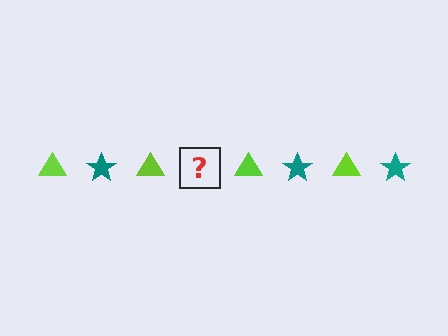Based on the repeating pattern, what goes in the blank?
The blank should be a teal star.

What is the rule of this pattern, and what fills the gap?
The rule is that the pattern alternates between lime triangle and teal star. The gap should be filled with a teal star.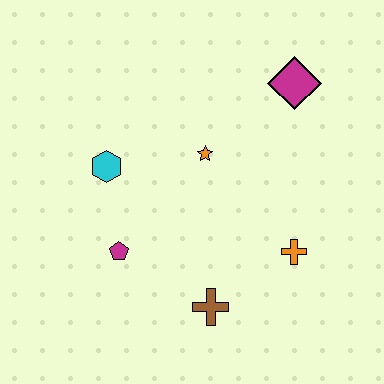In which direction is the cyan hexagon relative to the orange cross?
The cyan hexagon is to the left of the orange cross.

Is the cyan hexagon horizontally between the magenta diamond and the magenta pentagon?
No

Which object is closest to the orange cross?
The brown cross is closest to the orange cross.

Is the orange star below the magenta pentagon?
No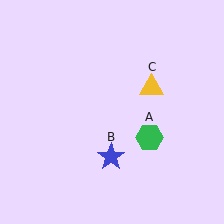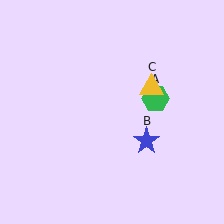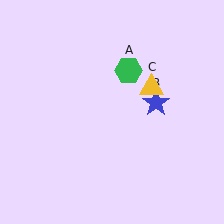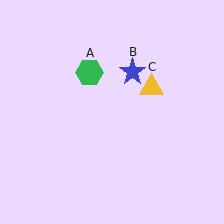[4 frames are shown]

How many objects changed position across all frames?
2 objects changed position: green hexagon (object A), blue star (object B).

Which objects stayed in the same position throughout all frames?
Yellow triangle (object C) remained stationary.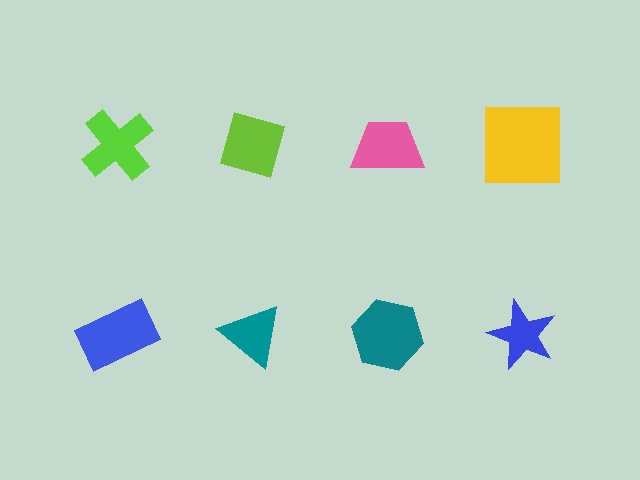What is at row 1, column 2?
A lime diamond.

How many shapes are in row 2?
4 shapes.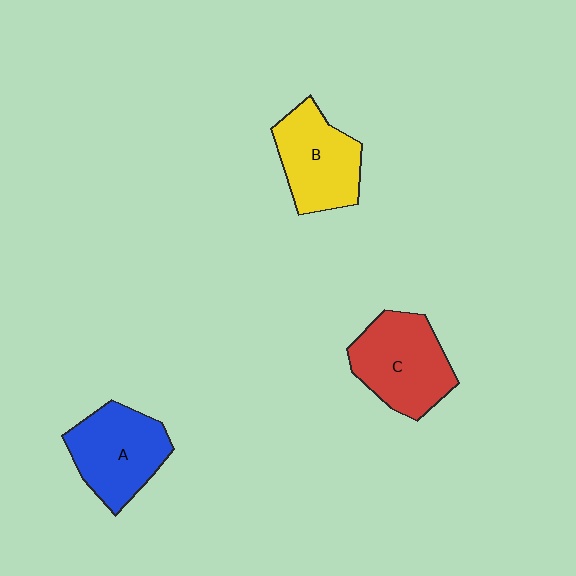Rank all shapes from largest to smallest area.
From largest to smallest: C (red), A (blue), B (yellow).